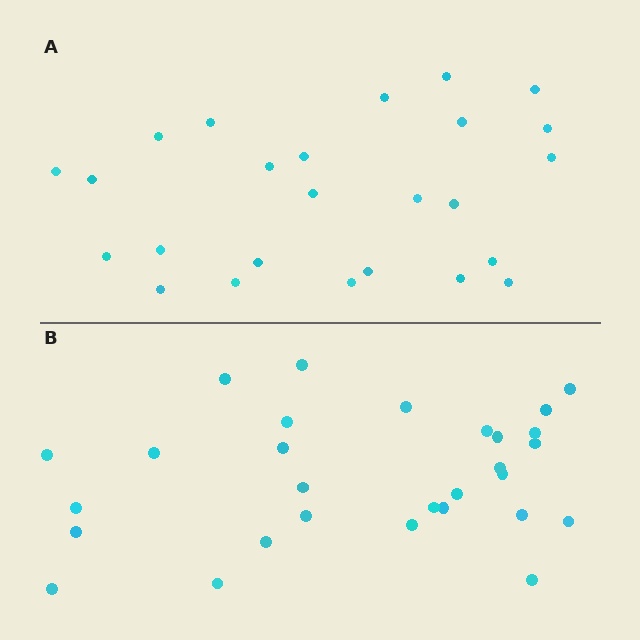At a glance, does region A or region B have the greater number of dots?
Region B (the bottom region) has more dots.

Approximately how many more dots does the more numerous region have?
Region B has about 4 more dots than region A.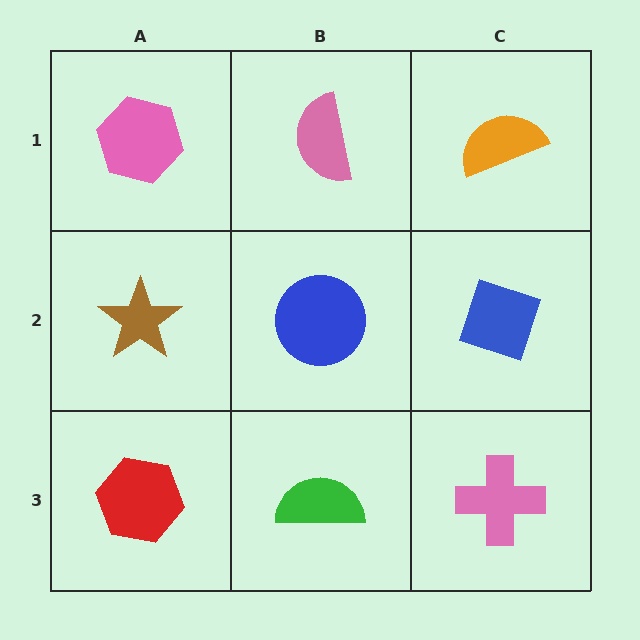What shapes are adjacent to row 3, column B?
A blue circle (row 2, column B), a red hexagon (row 3, column A), a pink cross (row 3, column C).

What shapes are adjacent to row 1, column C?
A blue diamond (row 2, column C), a pink semicircle (row 1, column B).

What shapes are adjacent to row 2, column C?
An orange semicircle (row 1, column C), a pink cross (row 3, column C), a blue circle (row 2, column B).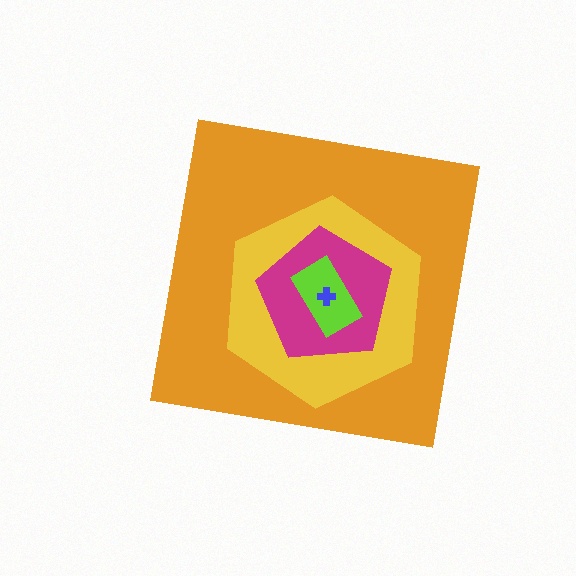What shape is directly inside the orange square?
The yellow hexagon.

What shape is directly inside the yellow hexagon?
The magenta pentagon.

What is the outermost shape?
The orange square.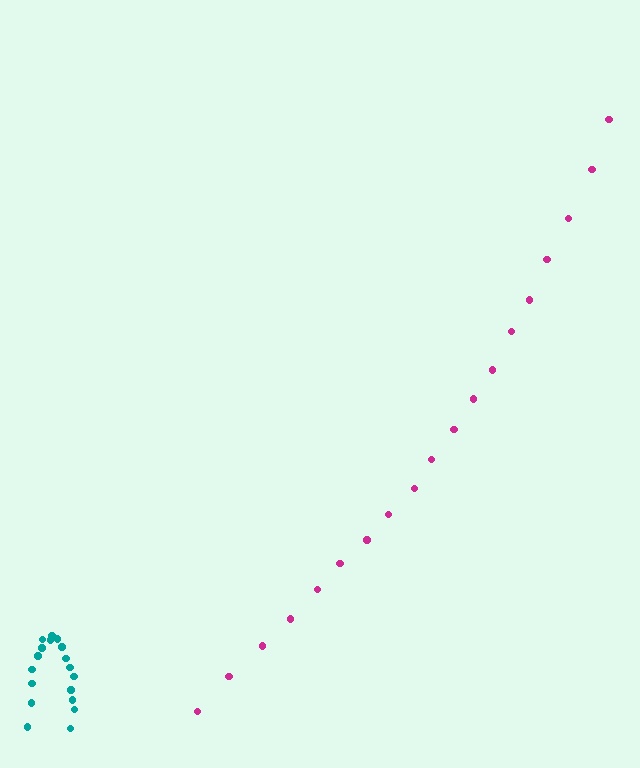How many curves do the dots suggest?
There are 2 distinct paths.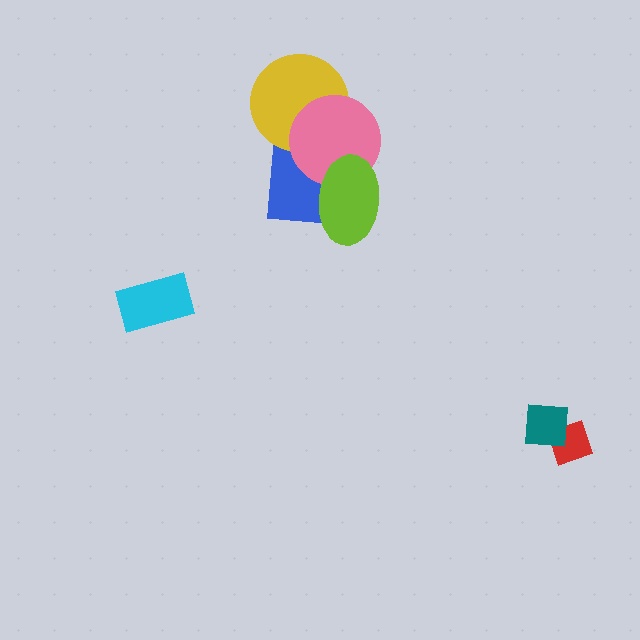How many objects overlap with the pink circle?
3 objects overlap with the pink circle.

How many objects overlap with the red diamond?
1 object overlaps with the red diamond.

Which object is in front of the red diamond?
The teal square is in front of the red diamond.